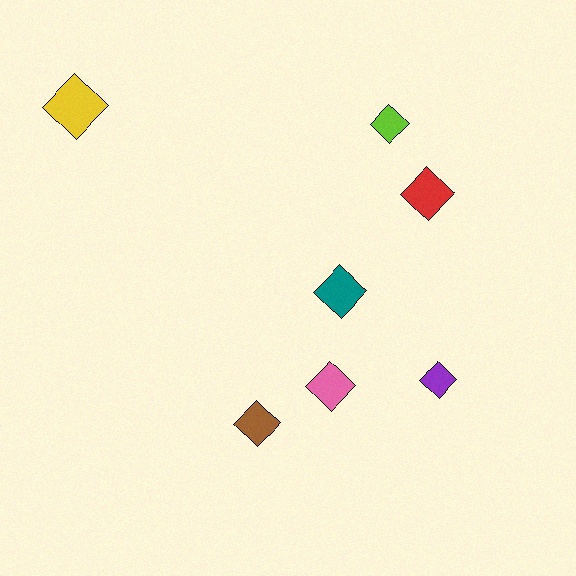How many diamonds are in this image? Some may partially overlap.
There are 7 diamonds.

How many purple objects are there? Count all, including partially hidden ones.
There is 1 purple object.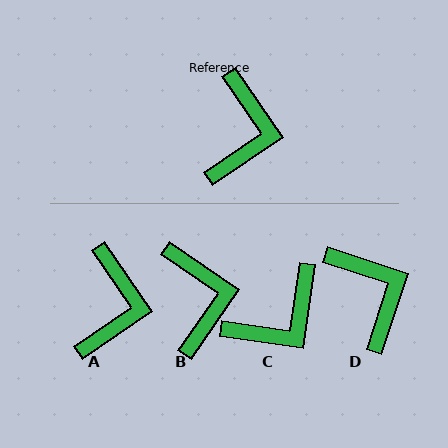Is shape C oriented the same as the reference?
No, it is off by about 42 degrees.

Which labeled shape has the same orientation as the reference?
A.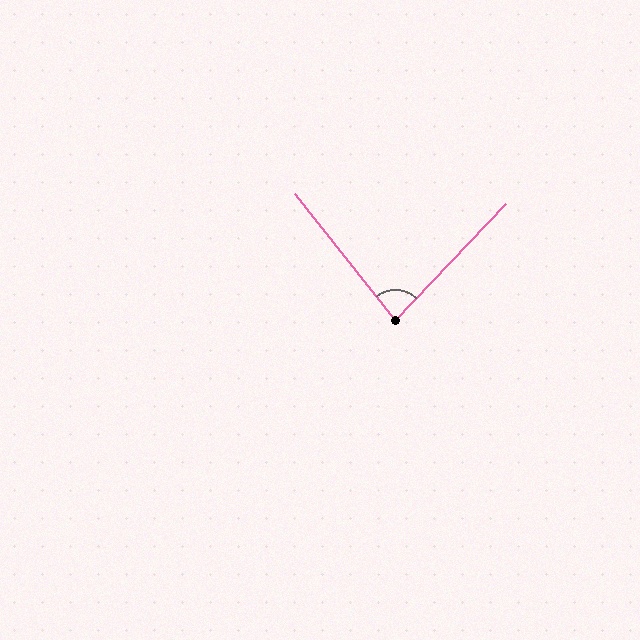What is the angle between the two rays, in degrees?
Approximately 82 degrees.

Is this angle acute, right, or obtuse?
It is acute.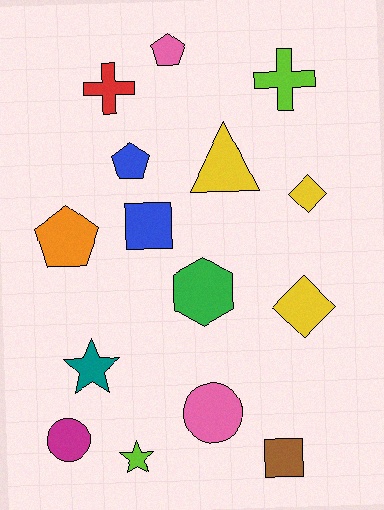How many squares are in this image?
There are 2 squares.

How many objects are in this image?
There are 15 objects.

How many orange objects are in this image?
There is 1 orange object.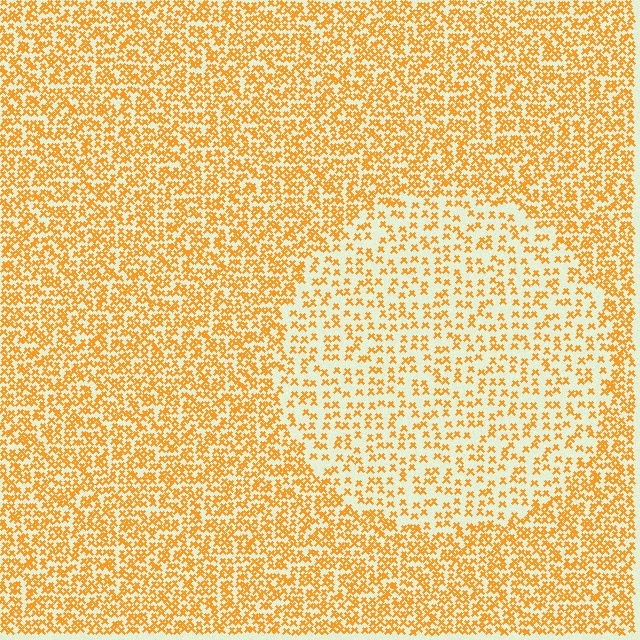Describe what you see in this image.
The image contains small orange elements arranged at two different densities. A circle-shaped region is visible where the elements are less densely packed than the surrounding area.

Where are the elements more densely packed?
The elements are more densely packed outside the circle boundary.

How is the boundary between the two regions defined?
The boundary is defined by a change in element density (approximately 2.0x ratio). All elements are the same color, size, and shape.